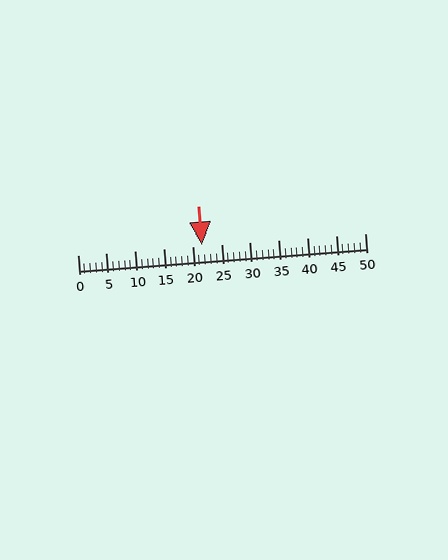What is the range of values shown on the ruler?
The ruler shows values from 0 to 50.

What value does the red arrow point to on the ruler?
The red arrow points to approximately 22.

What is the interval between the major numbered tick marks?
The major tick marks are spaced 5 units apart.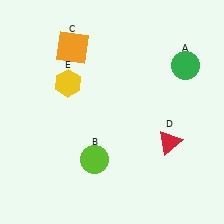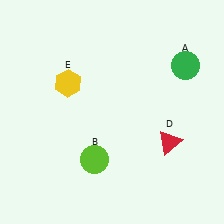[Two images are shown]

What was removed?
The orange square (C) was removed in Image 2.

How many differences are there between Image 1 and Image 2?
There is 1 difference between the two images.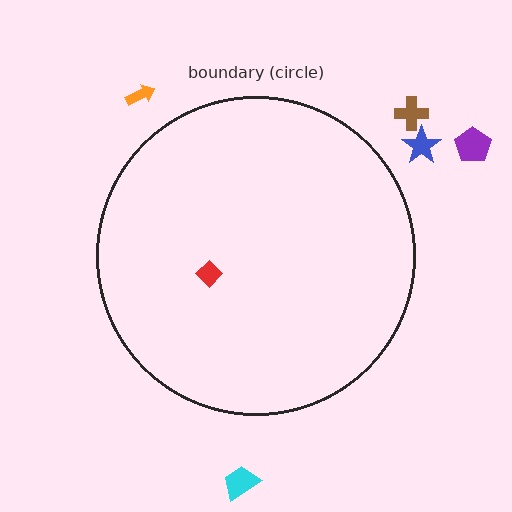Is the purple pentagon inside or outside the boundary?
Outside.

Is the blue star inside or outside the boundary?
Outside.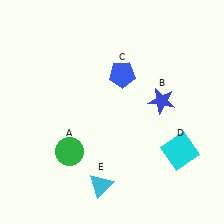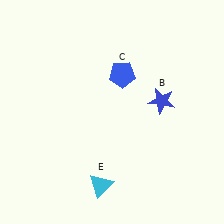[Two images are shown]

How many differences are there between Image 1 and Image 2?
There are 2 differences between the two images.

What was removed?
The cyan square (D), the green circle (A) were removed in Image 2.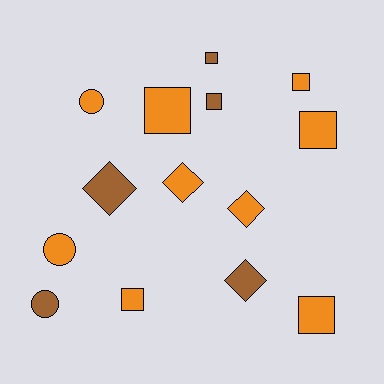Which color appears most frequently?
Orange, with 9 objects.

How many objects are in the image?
There are 14 objects.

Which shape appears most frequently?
Square, with 7 objects.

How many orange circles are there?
There are 2 orange circles.